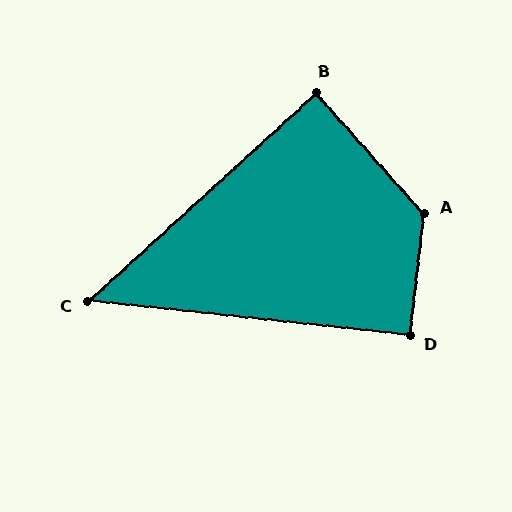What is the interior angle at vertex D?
Approximately 90 degrees (approximately right).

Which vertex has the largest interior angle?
A, at approximately 131 degrees.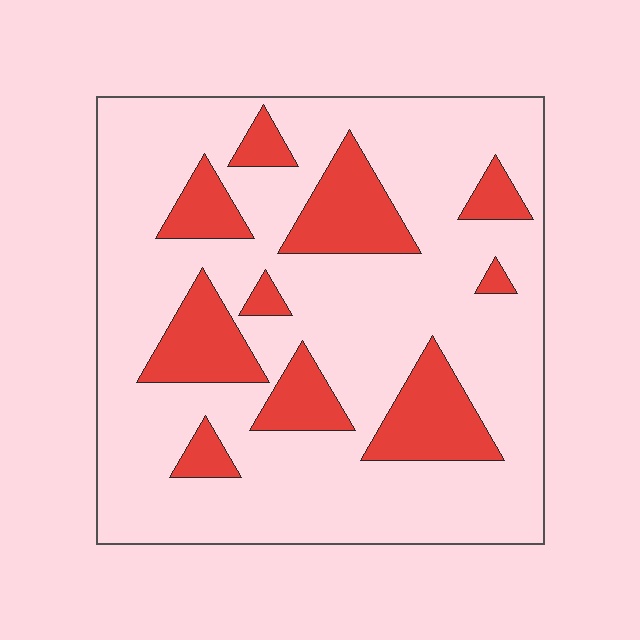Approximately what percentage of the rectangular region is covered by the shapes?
Approximately 20%.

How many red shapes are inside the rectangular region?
10.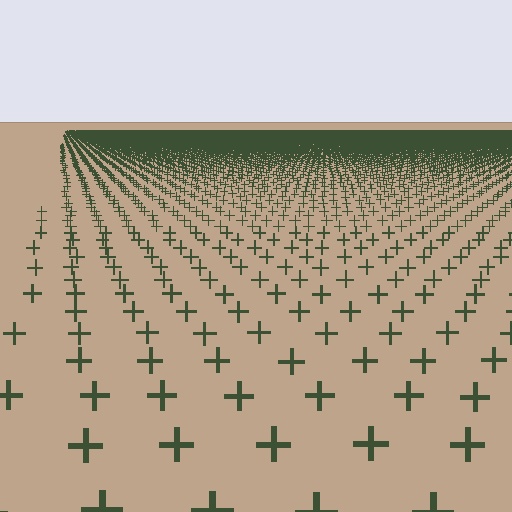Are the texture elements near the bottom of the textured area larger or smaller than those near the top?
Larger. Near the bottom, elements are closer to the viewer and appear at a bigger on-screen size.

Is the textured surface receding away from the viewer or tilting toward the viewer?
The surface is receding away from the viewer. Texture elements get smaller and denser toward the top.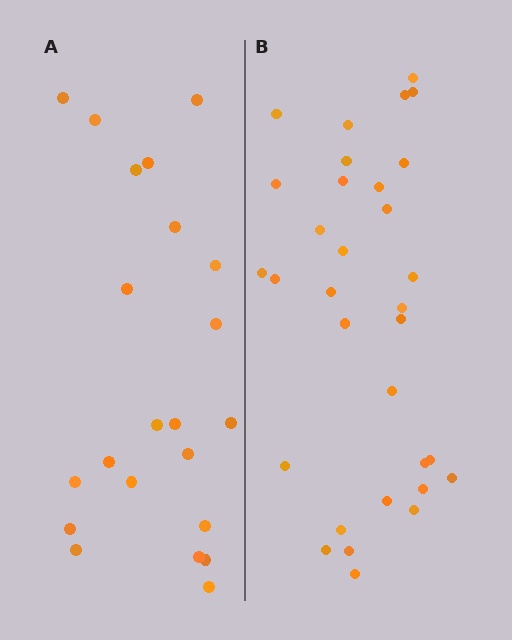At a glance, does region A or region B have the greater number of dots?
Region B (the right region) has more dots.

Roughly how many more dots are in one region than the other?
Region B has roughly 10 or so more dots than region A.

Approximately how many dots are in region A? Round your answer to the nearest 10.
About 20 dots. (The exact count is 22, which rounds to 20.)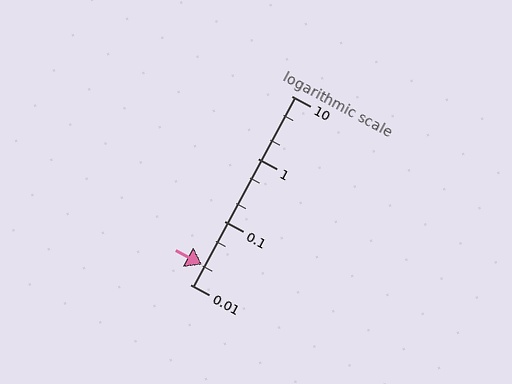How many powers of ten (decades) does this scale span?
The scale spans 3 decades, from 0.01 to 10.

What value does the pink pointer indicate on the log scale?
The pointer indicates approximately 0.021.